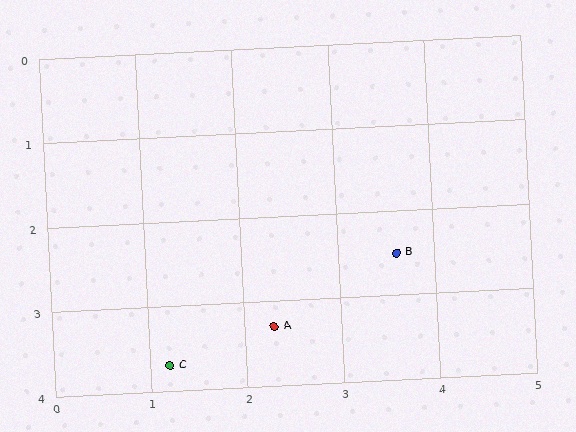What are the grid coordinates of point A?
Point A is at approximately (2.3, 3.3).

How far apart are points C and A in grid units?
Points C and A are about 1.2 grid units apart.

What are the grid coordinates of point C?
Point C is at approximately (1.2, 3.7).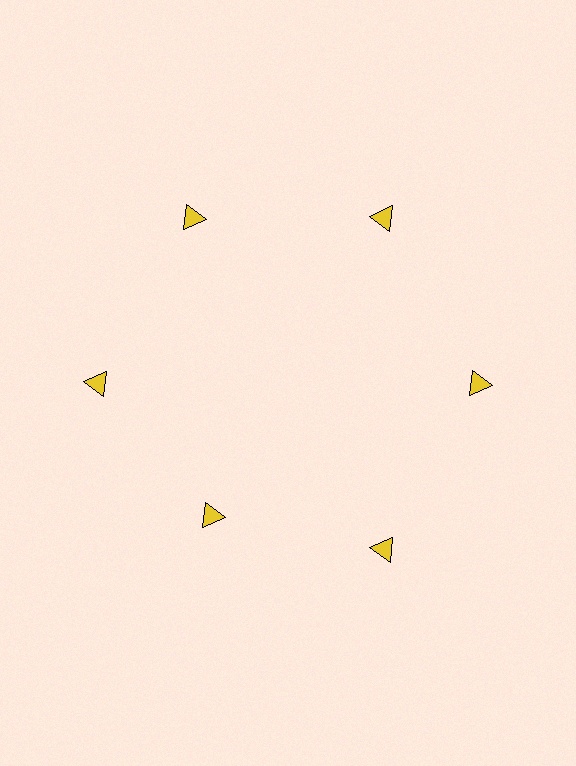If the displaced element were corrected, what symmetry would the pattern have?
It would have 6-fold rotational symmetry — the pattern would map onto itself every 60 degrees.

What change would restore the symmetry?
The symmetry would be restored by moving it outward, back onto the ring so that all 6 triangles sit at equal angles and equal distance from the center.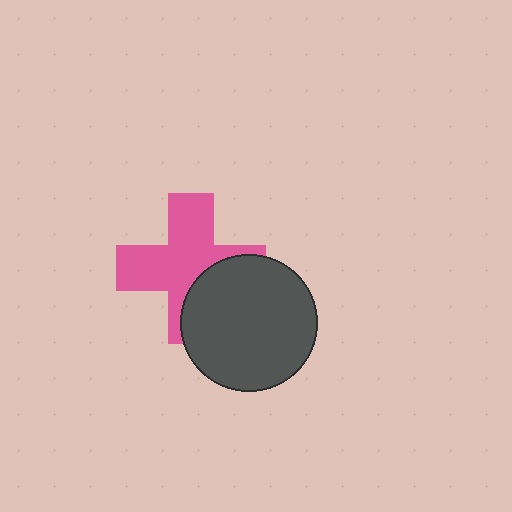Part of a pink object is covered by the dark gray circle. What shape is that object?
It is a cross.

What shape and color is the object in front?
The object in front is a dark gray circle.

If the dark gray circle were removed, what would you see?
You would see the complete pink cross.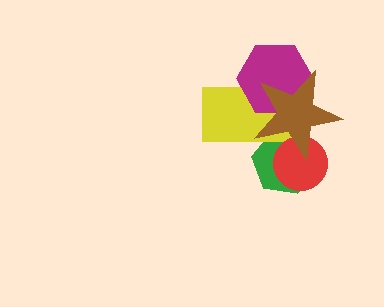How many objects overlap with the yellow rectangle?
3 objects overlap with the yellow rectangle.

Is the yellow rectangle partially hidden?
Yes, it is partially covered by another shape.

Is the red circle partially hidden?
Yes, it is partially covered by another shape.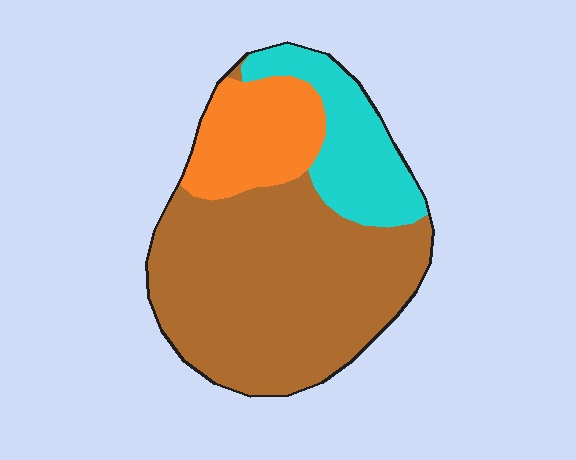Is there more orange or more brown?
Brown.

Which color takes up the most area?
Brown, at roughly 60%.